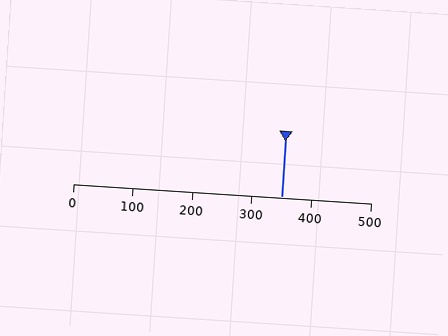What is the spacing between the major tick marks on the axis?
The major ticks are spaced 100 apart.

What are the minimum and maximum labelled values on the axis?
The axis runs from 0 to 500.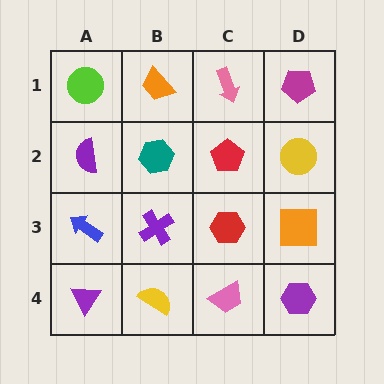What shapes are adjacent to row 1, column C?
A red pentagon (row 2, column C), an orange trapezoid (row 1, column B), a magenta pentagon (row 1, column D).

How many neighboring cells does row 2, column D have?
3.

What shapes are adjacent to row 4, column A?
A blue arrow (row 3, column A), a yellow semicircle (row 4, column B).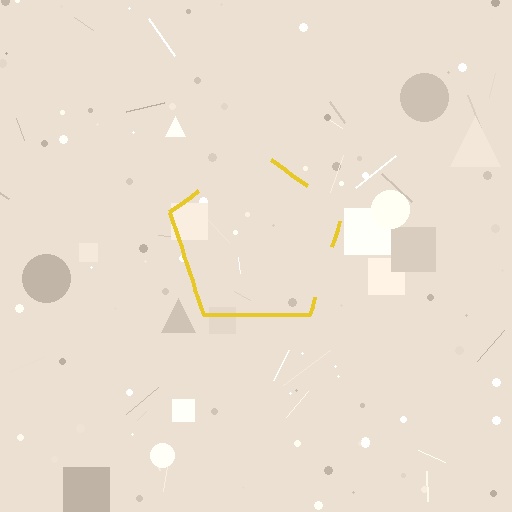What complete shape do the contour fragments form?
The contour fragments form a pentagon.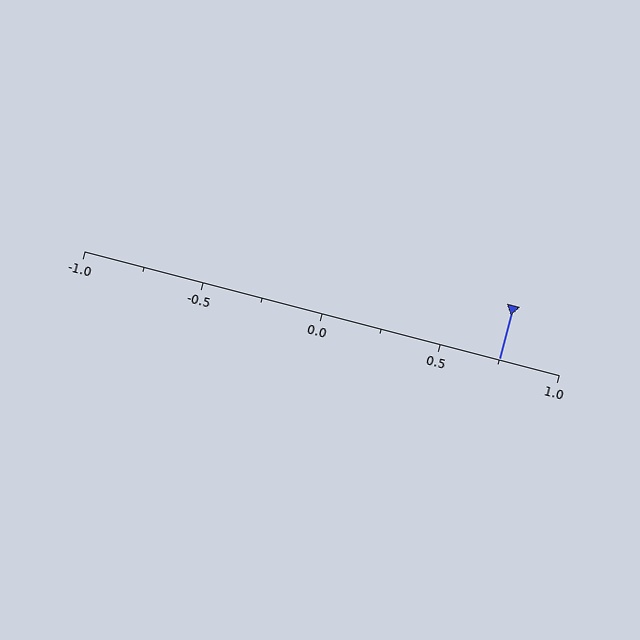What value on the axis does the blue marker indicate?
The marker indicates approximately 0.75.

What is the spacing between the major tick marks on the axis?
The major ticks are spaced 0.5 apart.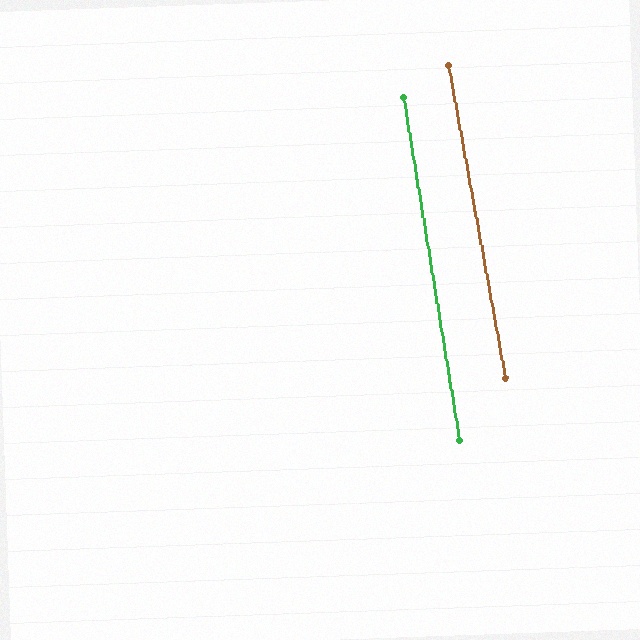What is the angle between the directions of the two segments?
Approximately 1 degree.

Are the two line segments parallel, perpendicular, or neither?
Parallel — their directions differ by only 1.0°.